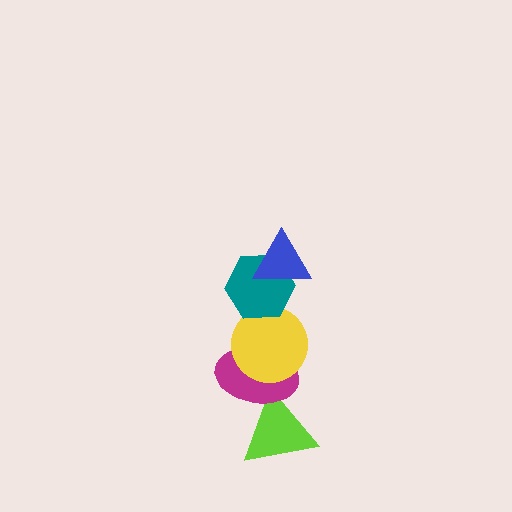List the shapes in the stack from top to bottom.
From top to bottom: the blue triangle, the teal hexagon, the yellow circle, the magenta ellipse, the lime triangle.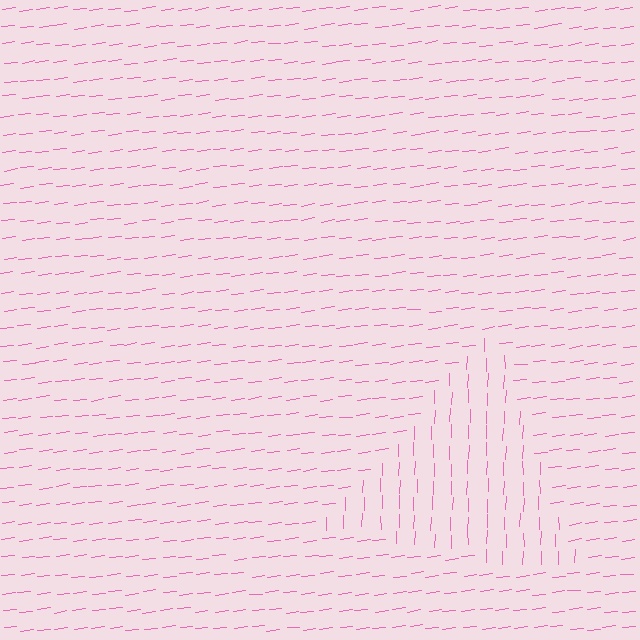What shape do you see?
I see a triangle.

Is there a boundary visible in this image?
Yes, there is a texture boundary formed by a change in line orientation.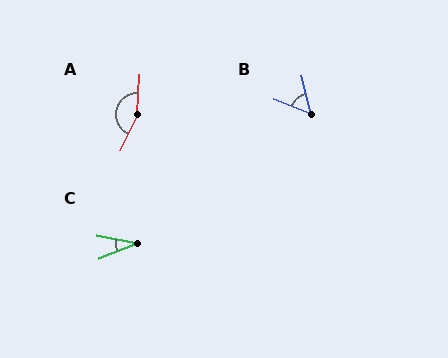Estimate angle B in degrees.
Approximately 55 degrees.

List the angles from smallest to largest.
C (33°), B (55°), A (157°).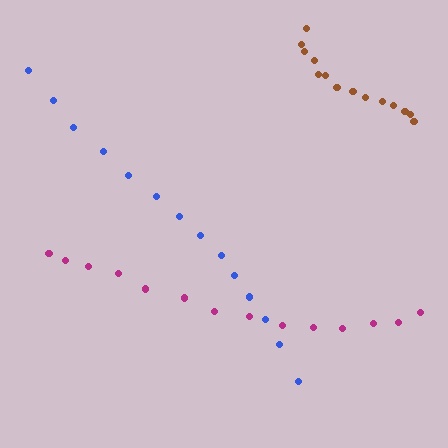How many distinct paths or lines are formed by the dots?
There are 3 distinct paths.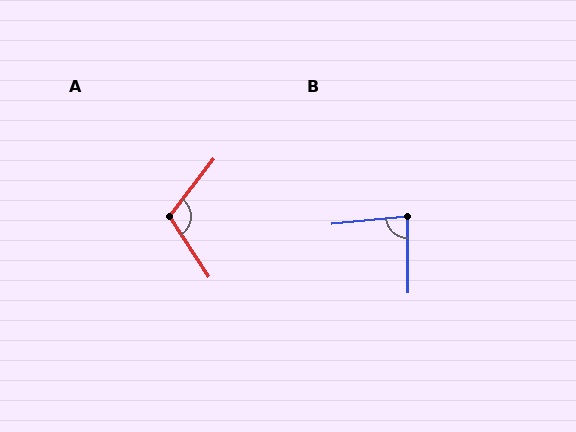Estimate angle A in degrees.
Approximately 109 degrees.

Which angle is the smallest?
B, at approximately 85 degrees.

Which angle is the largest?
A, at approximately 109 degrees.